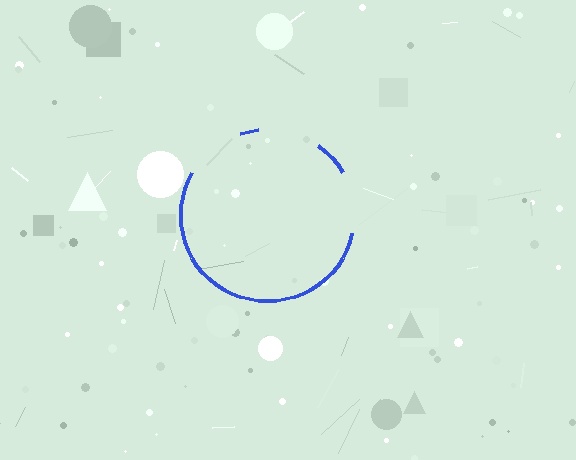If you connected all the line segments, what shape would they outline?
They would outline a circle.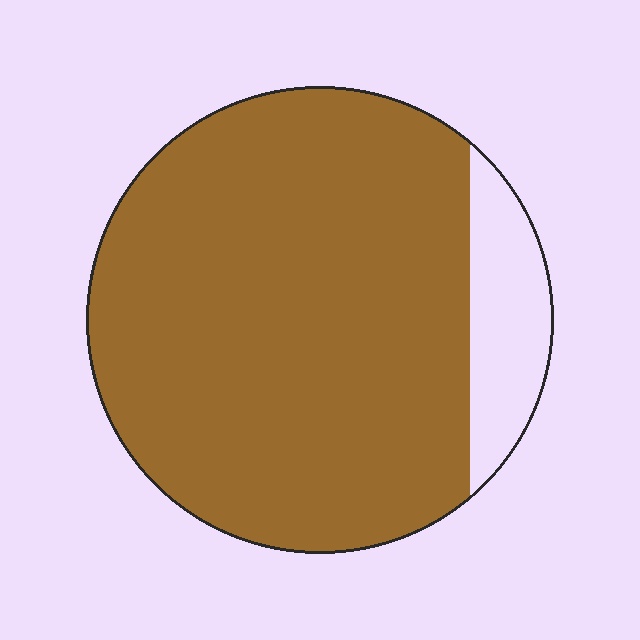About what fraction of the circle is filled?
About seven eighths (7/8).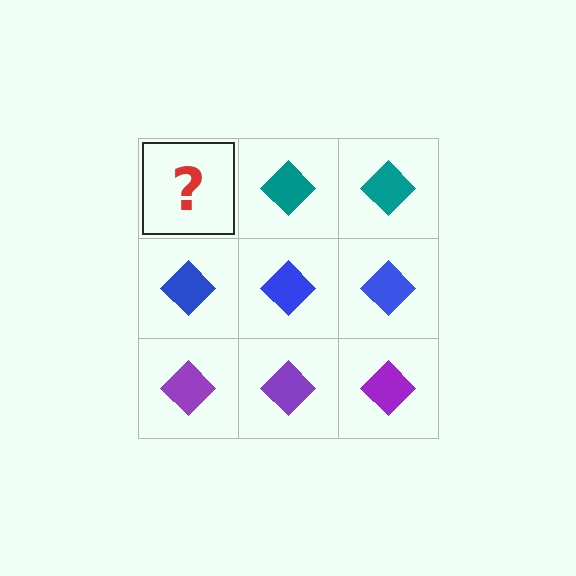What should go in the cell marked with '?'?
The missing cell should contain a teal diamond.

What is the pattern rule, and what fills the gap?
The rule is that each row has a consistent color. The gap should be filled with a teal diamond.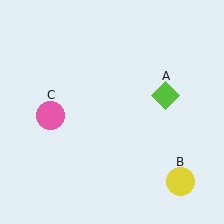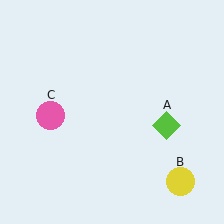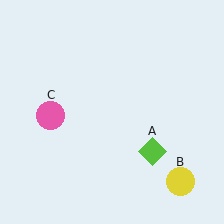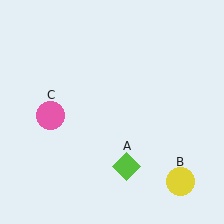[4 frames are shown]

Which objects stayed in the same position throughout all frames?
Yellow circle (object B) and pink circle (object C) remained stationary.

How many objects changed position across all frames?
1 object changed position: lime diamond (object A).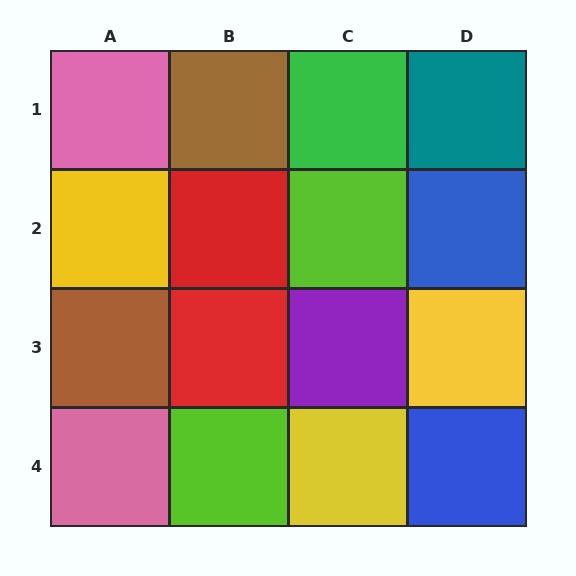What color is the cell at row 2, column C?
Lime.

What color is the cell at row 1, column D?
Teal.